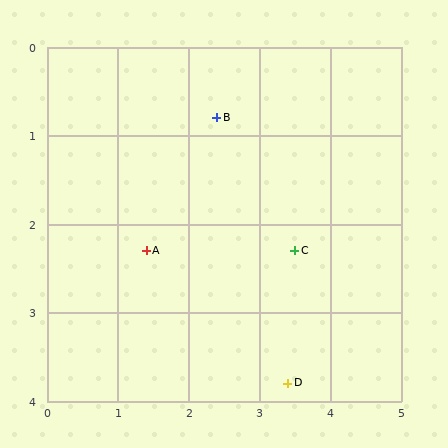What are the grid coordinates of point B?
Point B is at approximately (2.4, 0.8).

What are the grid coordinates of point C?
Point C is at approximately (3.5, 2.3).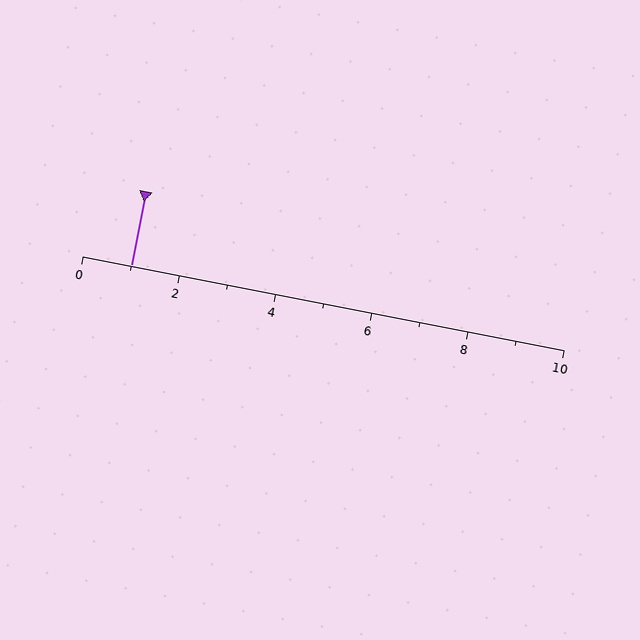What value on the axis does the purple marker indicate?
The marker indicates approximately 1.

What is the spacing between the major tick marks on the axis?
The major ticks are spaced 2 apart.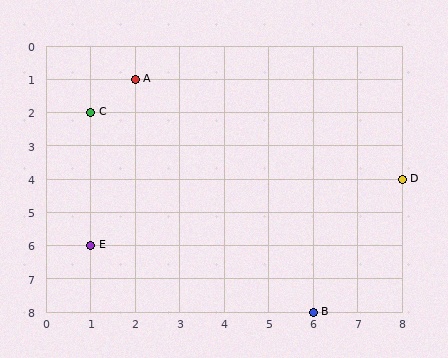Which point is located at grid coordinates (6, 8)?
Point B is at (6, 8).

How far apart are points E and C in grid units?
Points E and C are 4 rows apart.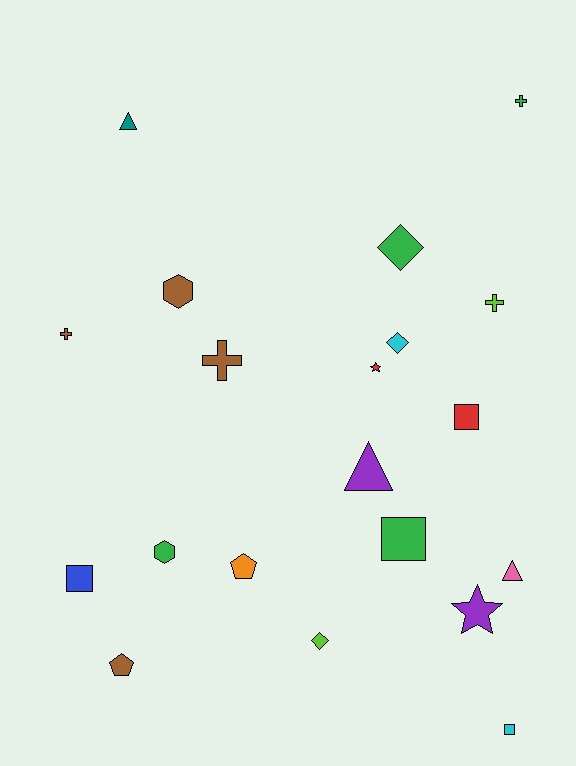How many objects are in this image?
There are 20 objects.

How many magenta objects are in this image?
There are no magenta objects.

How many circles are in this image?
There are no circles.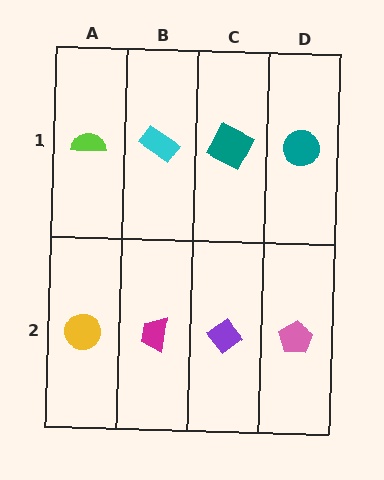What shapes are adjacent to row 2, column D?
A teal circle (row 1, column D), a purple diamond (row 2, column C).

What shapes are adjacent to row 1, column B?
A magenta trapezoid (row 2, column B), a lime semicircle (row 1, column A), a teal square (row 1, column C).